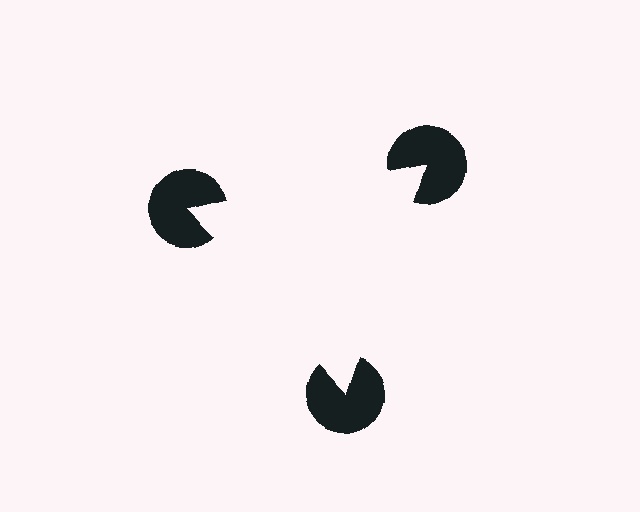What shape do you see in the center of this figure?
An illusory triangle — its edges are inferred from the aligned wedge cuts in the pac-man discs, not physically drawn.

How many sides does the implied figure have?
3 sides.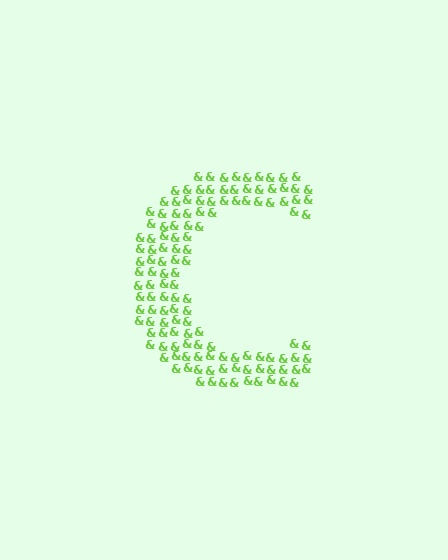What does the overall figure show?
The overall figure shows the letter C.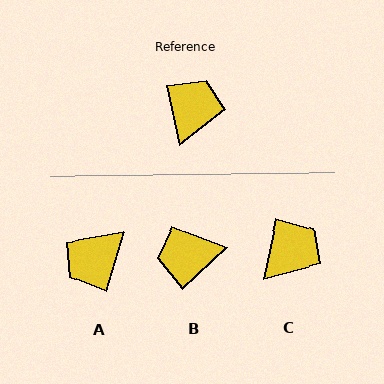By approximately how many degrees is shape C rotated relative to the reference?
Approximately 23 degrees clockwise.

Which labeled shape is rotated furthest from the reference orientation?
A, about 152 degrees away.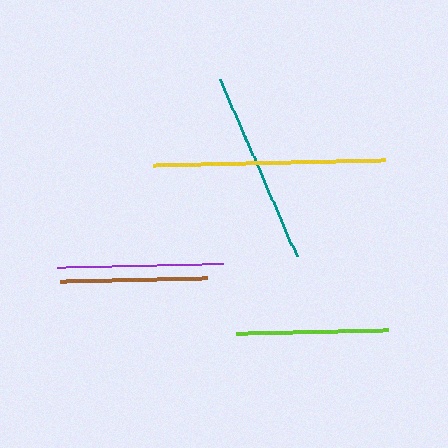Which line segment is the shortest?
The brown line is the shortest at approximately 147 pixels.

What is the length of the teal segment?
The teal segment is approximately 194 pixels long.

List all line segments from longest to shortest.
From longest to shortest: yellow, teal, purple, lime, brown.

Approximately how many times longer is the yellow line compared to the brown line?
The yellow line is approximately 1.6 times the length of the brown line.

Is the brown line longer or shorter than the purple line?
The purple line is longer than the brown line.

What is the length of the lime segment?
The lime segment is approximately 153 pixels long.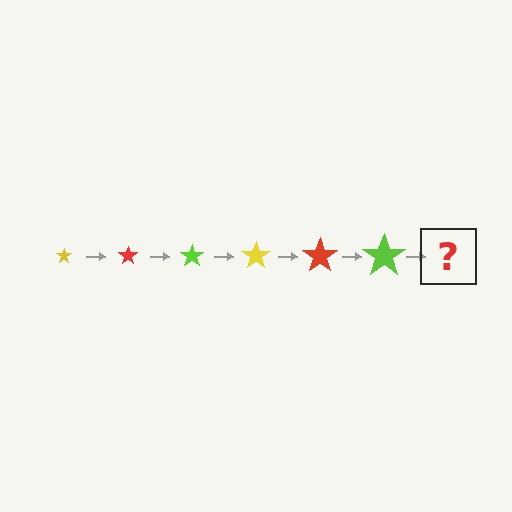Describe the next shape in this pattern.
It should be a yellow star, larger than the previous one.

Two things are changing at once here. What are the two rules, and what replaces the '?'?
The two rules are that the star grows larger each step and the color cycles through yellow, red, and lime. The '?' should be a yellow star, larger than the previous one.